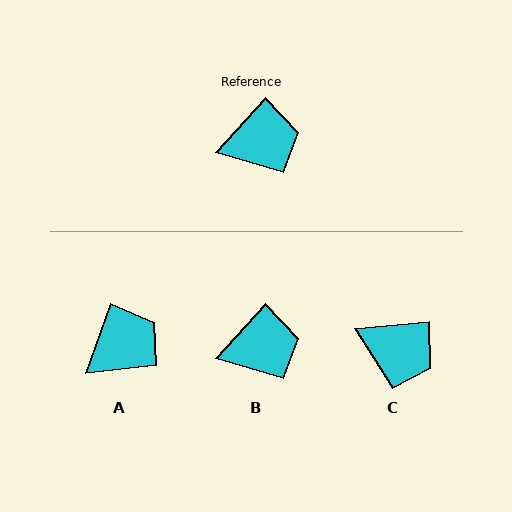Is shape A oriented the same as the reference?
No, it is off by about 23 degrees.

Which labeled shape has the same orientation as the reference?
B.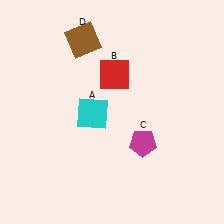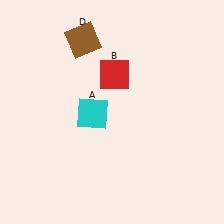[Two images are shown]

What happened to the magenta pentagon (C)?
The magenta pentagon (C) was removed in Image 2. It was in the bottom-right area of Image 1.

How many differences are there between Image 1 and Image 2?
There is 1 difference between the two images.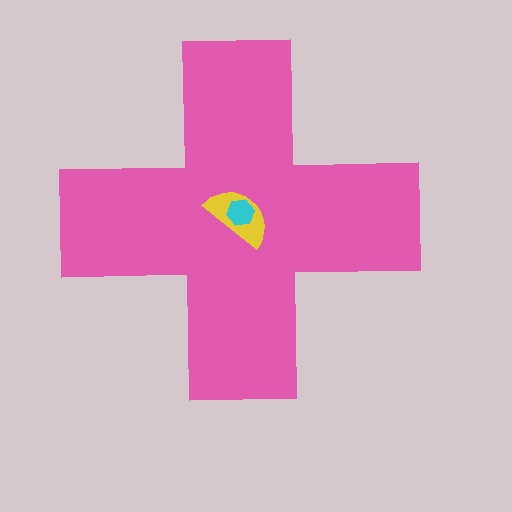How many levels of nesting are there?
3.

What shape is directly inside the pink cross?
The yellow semicircle.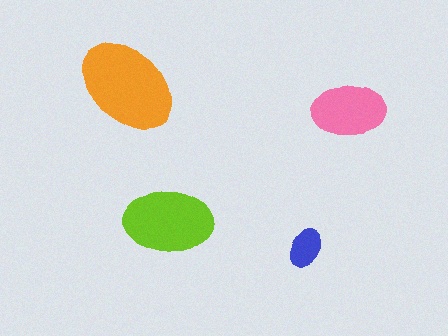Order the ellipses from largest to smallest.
the orange one, the lime one, the pink one, the blue one.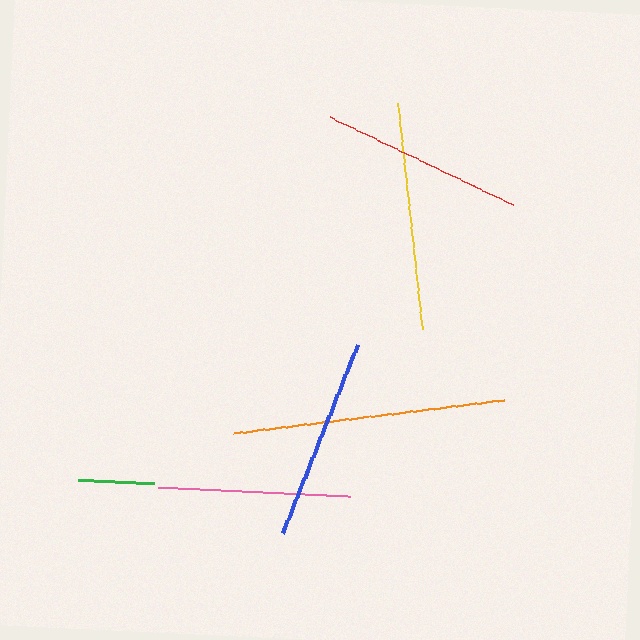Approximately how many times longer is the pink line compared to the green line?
The pink line is approximately 2.5 times the length of the green line.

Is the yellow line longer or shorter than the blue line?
The yellow line is longer than the blue line.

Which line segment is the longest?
The orange line is the longest at approximately 273 pixels.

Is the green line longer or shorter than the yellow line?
The yellow line is longer than the green line.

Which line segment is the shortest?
The green line is the shortest at approximately 76 pixels.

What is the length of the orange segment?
The orange segment is approximately 273 pixels long.